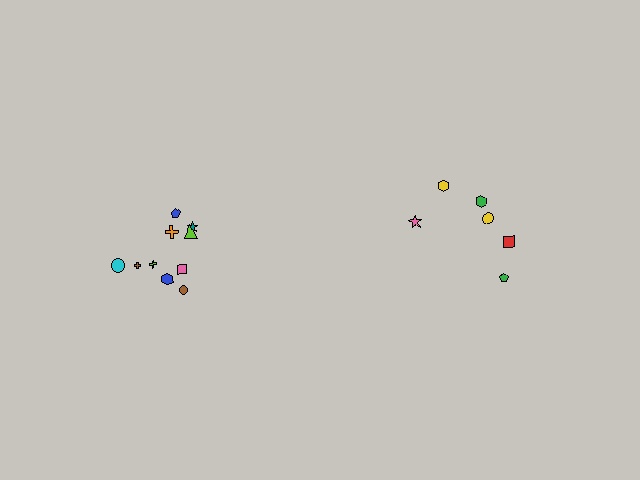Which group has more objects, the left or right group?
The left group.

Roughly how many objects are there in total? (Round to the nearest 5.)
Roughly 15 objects in total.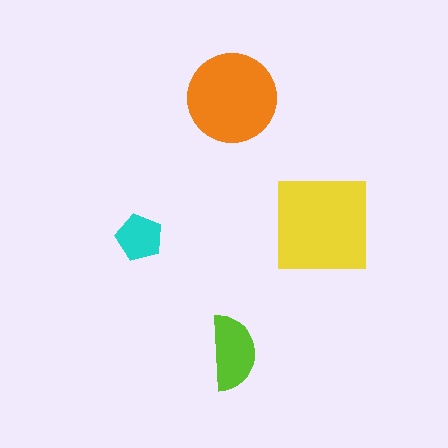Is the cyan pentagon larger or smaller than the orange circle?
Smaller.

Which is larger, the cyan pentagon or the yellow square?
The yellow square.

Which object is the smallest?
The cyan pentagon.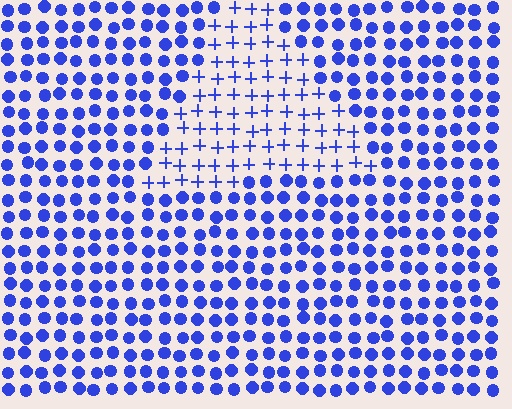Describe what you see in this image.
The image is filled with small blue elements arranged in a uniform grid. A triangle-shaped region contains plus signs, while the surrounding area contains circles. The boundary is defined purely by the change in element shape.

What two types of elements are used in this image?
The image uses plus signs inside the triangle region and circles outside it.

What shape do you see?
I see a triangle.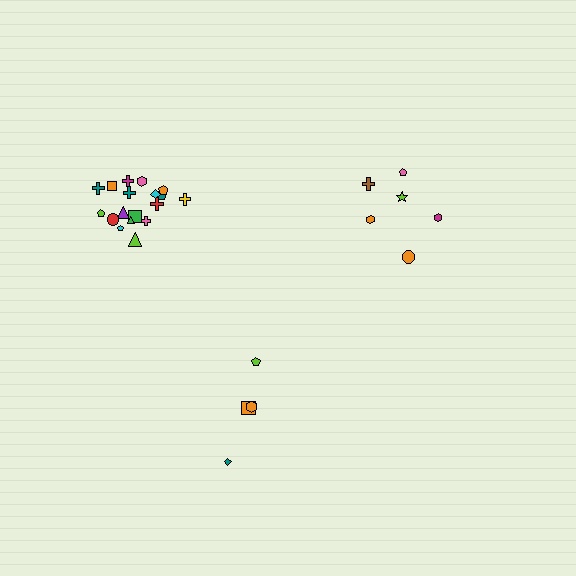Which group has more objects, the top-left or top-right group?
The top-left group.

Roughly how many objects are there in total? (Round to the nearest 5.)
Roughly 30 objects in total.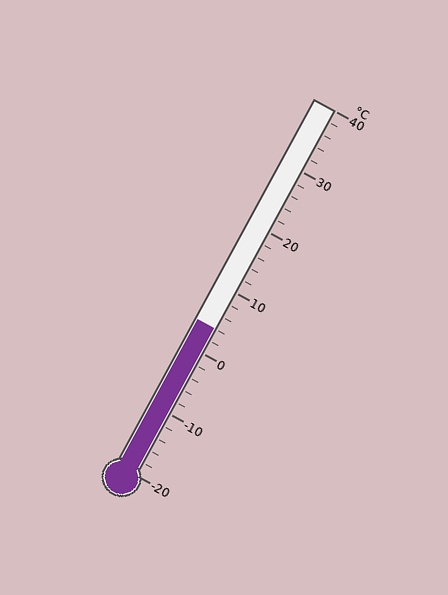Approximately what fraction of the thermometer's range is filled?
The thermometer is filled to approximately 40% of its range.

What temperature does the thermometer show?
The thermometer shows approximately 4°C.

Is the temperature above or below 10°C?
The temperature is below 10°C.